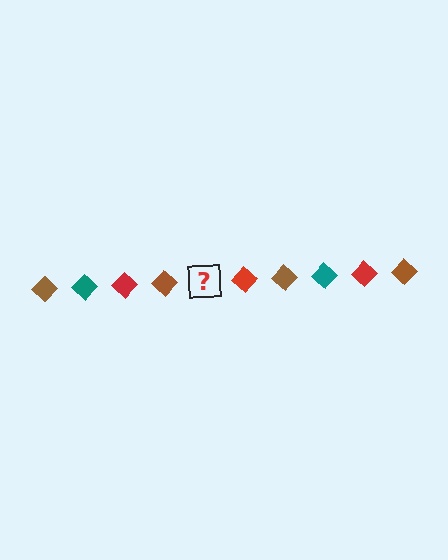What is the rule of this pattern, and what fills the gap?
The rule is that the pattern cycles through brown, teal, red diamonds. The gap should be filled with a teal diamond.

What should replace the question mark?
The question mark should be replaced with a teal diamond.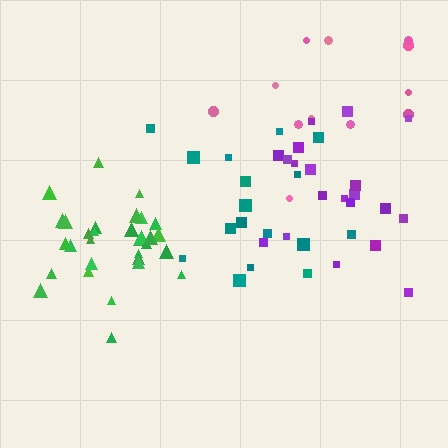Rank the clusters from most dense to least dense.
green, teal, purple, pink.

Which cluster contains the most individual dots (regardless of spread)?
Green (31).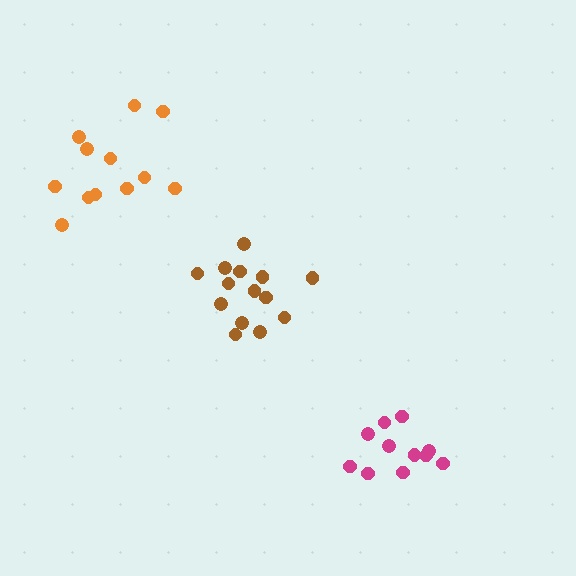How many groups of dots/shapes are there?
There are 3 groups.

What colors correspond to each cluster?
The clusters are colored: brown, magenta, orange.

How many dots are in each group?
Group 1: 14 dots, Group 2: 11 dots, Group 3: 12 dots (37 total).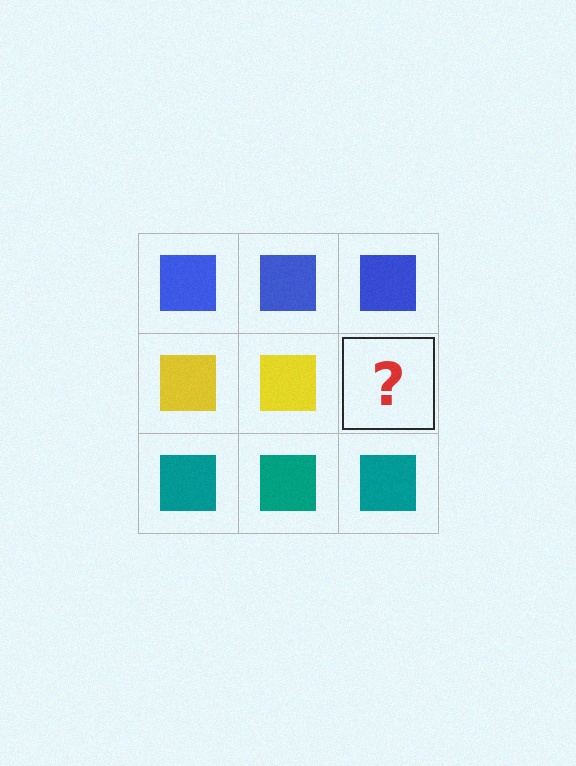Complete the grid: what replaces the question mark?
The question mark should be replaced with a yellow square.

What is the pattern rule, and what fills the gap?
The rule is that each row has a consistent color. The gap should be filled with a yellow square.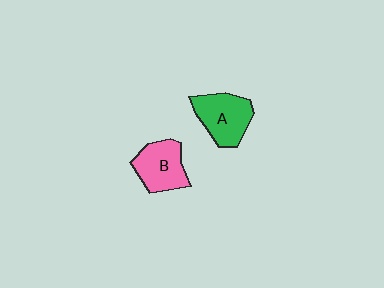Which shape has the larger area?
Shape A (green).